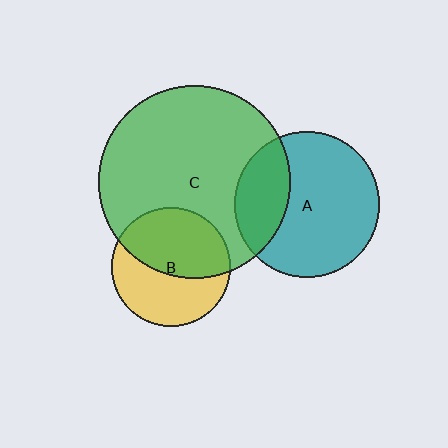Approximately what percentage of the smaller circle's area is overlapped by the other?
Approximately 25%.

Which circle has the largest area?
Circle C (green).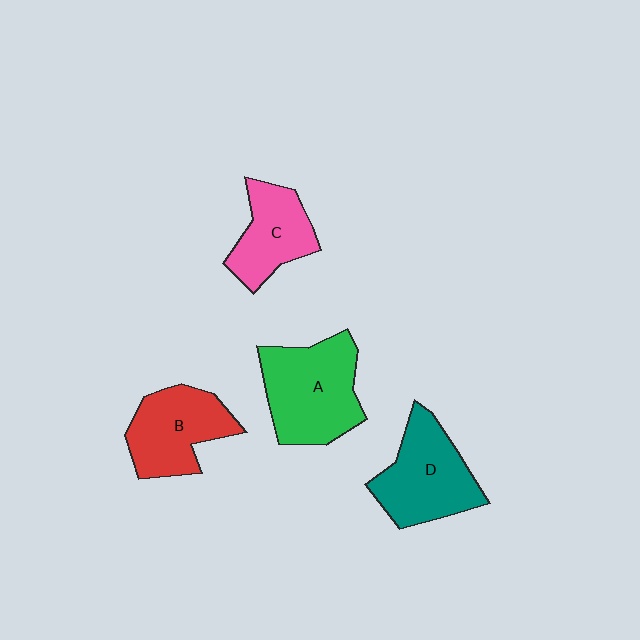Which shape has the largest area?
Shape A (green).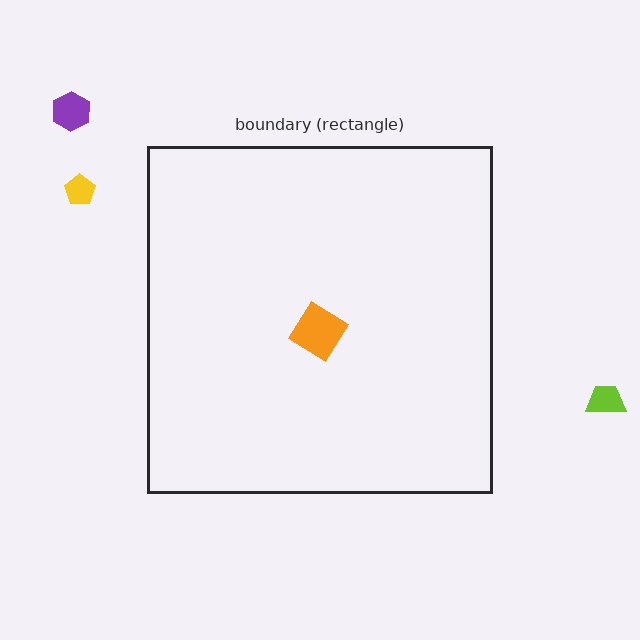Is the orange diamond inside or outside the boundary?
Inside.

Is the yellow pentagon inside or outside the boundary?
Outside.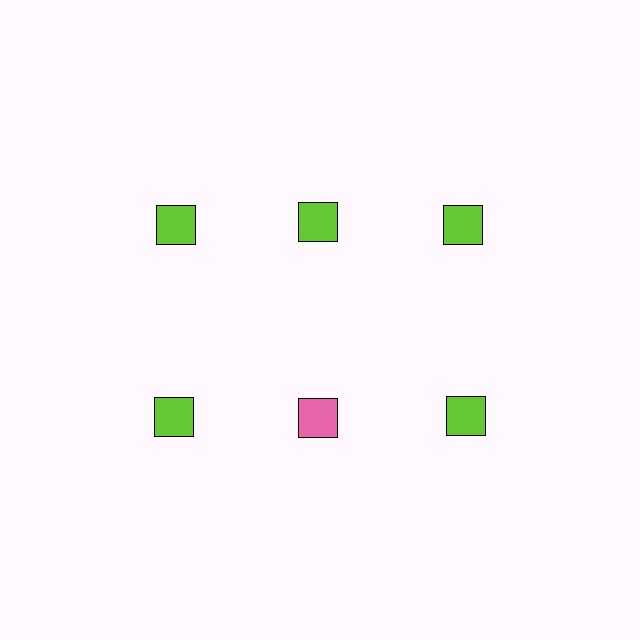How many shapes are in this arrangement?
There are 6 shapes arranged in a grid pattern.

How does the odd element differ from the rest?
It has a different color: pink instead of lime.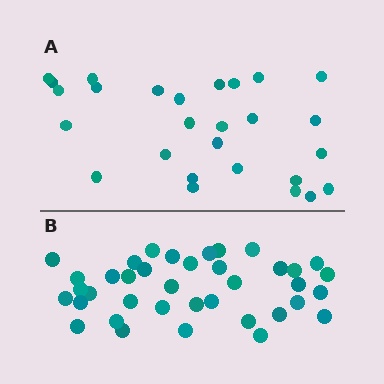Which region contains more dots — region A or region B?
Region B (the bottom region) has more dots.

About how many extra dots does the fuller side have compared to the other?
Region B has roughly 12 or so more dots than region A.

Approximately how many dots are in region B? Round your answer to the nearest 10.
About 40 dots. (The exact count is 38, which rounds to 40.)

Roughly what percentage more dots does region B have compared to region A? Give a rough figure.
About 40% more.